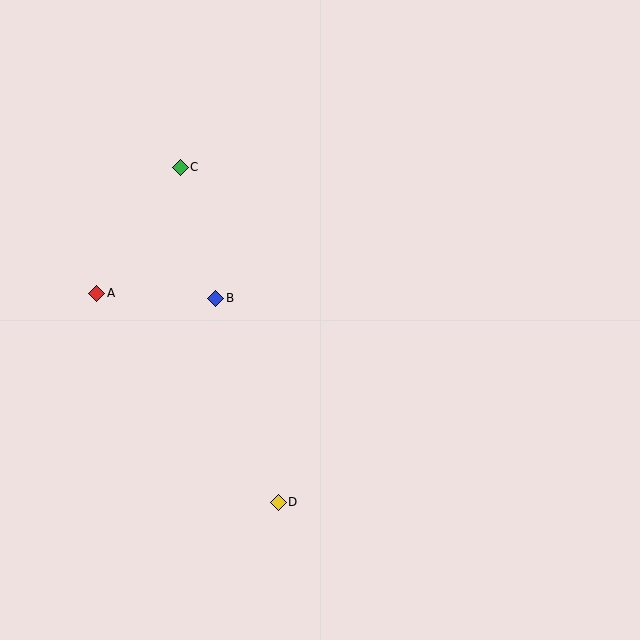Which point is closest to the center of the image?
Point B at (216, 298) is closest to the center.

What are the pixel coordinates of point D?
Point D is at (278, 502).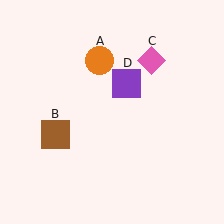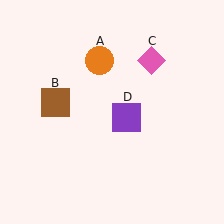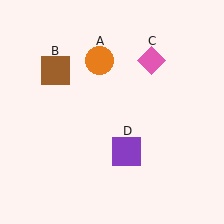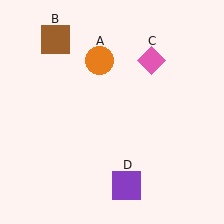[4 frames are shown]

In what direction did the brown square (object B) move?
The brown square (object B) moved up.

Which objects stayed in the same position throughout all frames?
Orange circle (object A) and pink diamond (object C) remained stationary.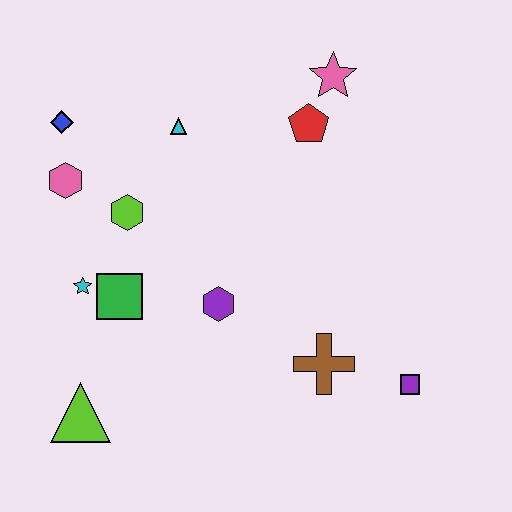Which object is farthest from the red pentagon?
The lime triangle is farthest from the red pentagon.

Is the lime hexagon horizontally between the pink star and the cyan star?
Yes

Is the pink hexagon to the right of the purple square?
No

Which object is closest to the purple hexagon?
The green square is closest to the purple hexagon.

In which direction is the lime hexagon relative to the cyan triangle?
The lime hexagon is below the cyan triangle.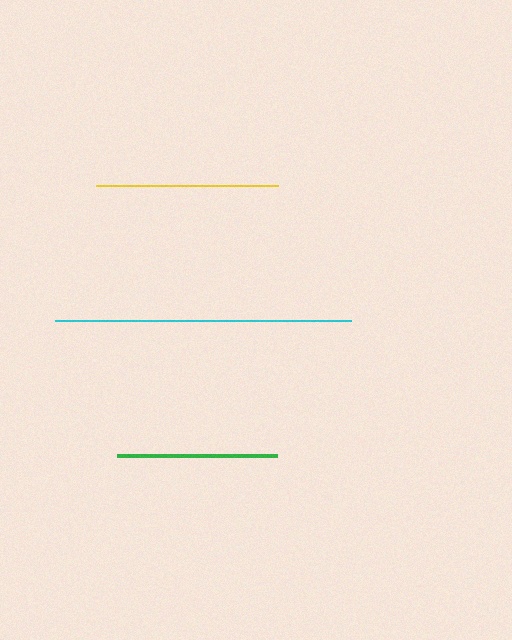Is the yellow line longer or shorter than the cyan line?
The cyan line is longer than the yellow line.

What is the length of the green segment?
The green segment is approximately 160 pixels long.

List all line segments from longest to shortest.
From longest to shortest: cyan, yellow, green.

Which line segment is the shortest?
The green line is the shortest at approximately 160 pixels.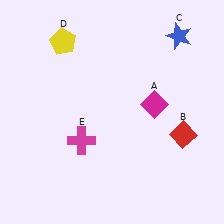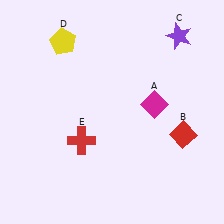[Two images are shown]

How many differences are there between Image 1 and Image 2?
There are 2 differences between the two images.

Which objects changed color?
C changed from blue to purple. E changed from magenta to red.